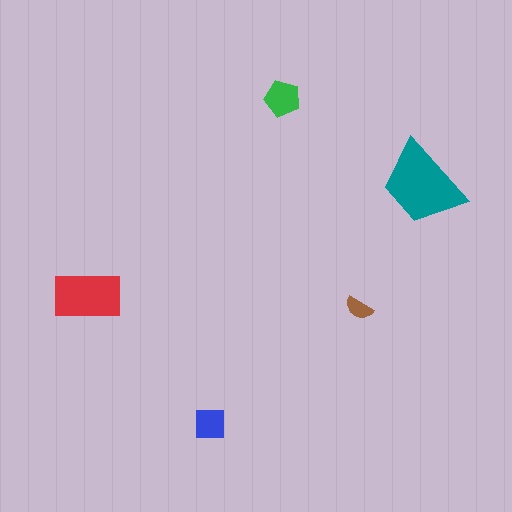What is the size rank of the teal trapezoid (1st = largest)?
1st.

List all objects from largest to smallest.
The teal trapezoid, the red rectangle, the green pentagon, the blue square, the brown semicircle.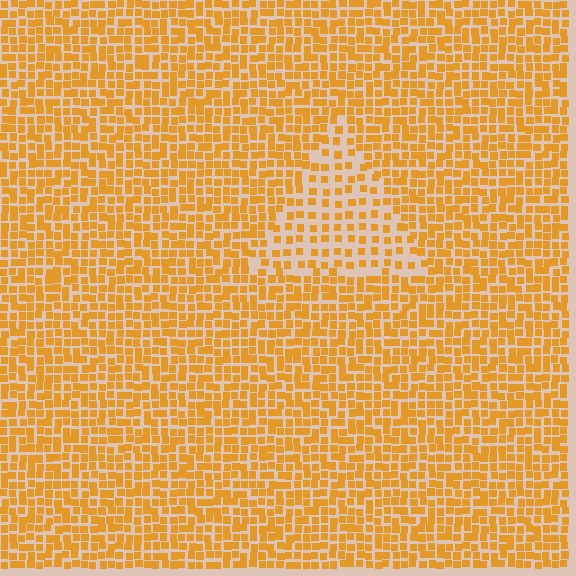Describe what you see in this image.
The image contains small orange elements arranged at two different densities. A triangle-shaped region is visible where the elements are less densely packed than the surrounding area.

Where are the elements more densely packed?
The elements are more densely packed outside the triangle boundary.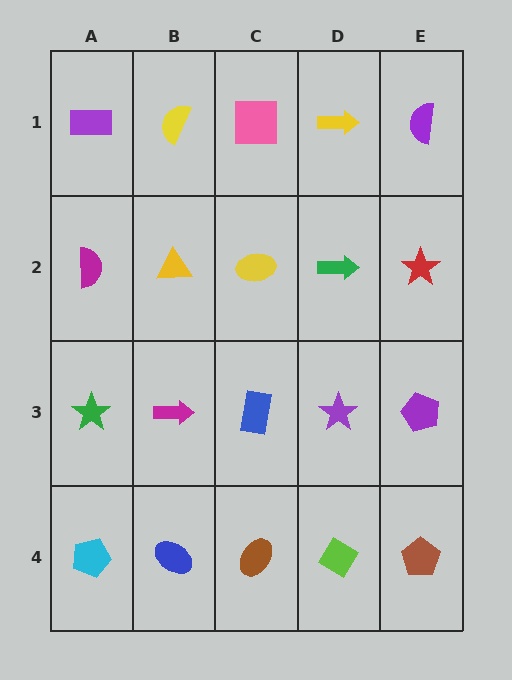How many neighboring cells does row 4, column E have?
2.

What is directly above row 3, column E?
A red star.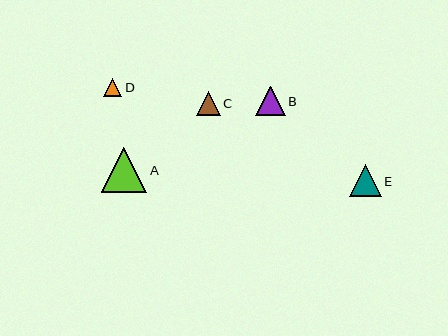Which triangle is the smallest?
Triangle D is the smallest with a size of approximately 19 pixels.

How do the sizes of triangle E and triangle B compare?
Triangle E and triangle B are approximately the same size.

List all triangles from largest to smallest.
From largest to smallest: A, E, B, C, D.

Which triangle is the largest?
Triangle A is the largest with a size of approximately 45 pixels.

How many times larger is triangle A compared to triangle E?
Triangle A is approximately 1.4 times the size of triangle E.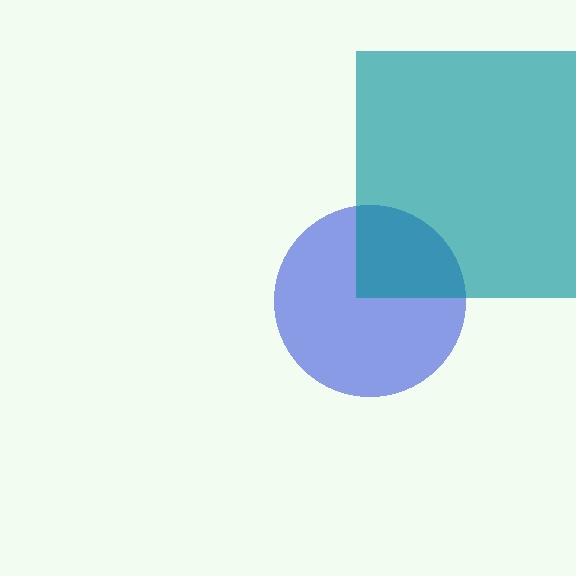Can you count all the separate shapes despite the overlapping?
Yes, there are 2 separate shapes.